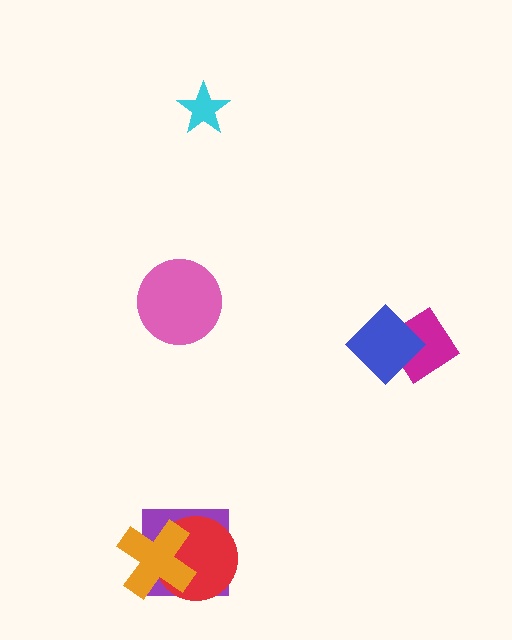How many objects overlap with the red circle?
2 objects overlap with the red circle.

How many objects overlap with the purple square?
2 objects overlap with the purple square.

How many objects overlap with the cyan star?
0 objects overlap with the cyan star.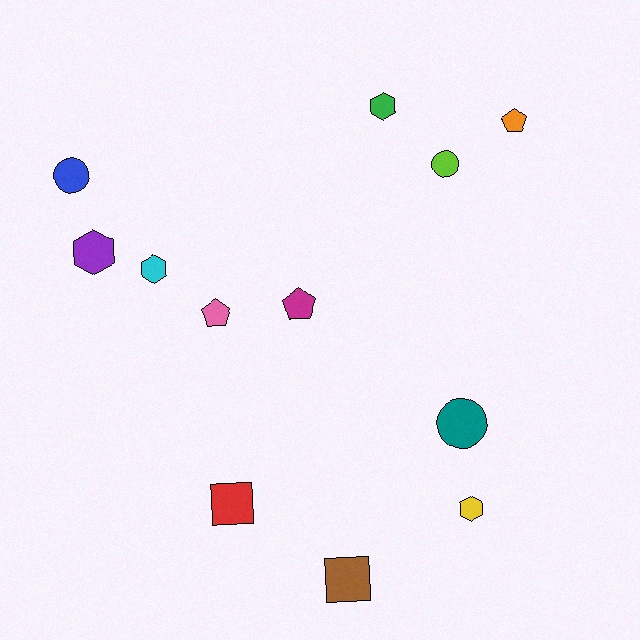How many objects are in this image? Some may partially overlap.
There are 12 objects.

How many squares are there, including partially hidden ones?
There are 2 squares.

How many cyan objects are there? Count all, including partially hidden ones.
There is 1 cyan object.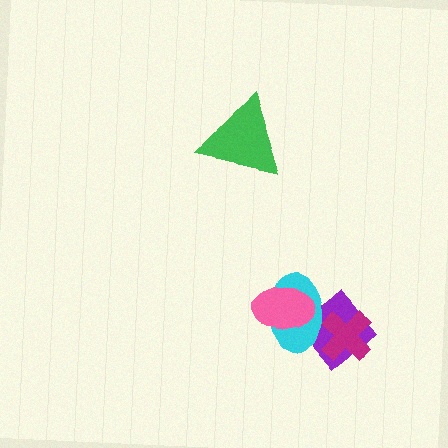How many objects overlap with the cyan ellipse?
3 objects overlap with the cyan ellipse.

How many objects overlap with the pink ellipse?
2 objects overlap with the pink ellipse.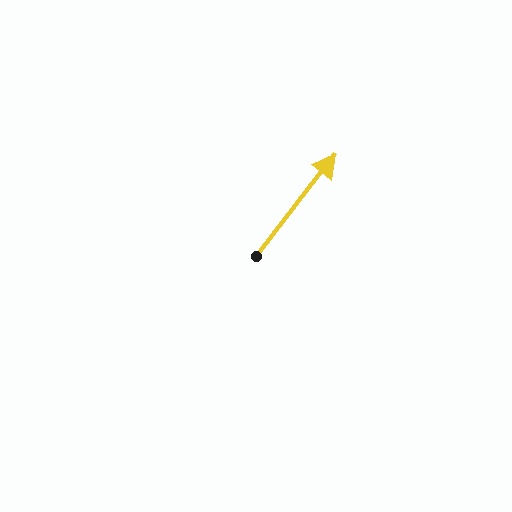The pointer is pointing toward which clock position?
Roughly 1 o'clock.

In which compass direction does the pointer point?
Northeast.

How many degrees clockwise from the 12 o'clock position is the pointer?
Approximately 38 degrees.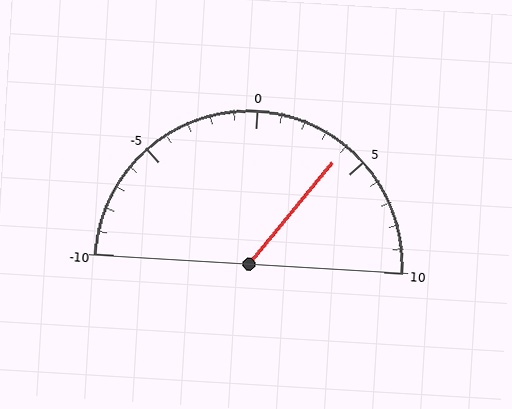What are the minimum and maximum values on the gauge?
The gauge ranges from -10 to 10.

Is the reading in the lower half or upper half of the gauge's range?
The reading is in the upper half of the range (-10 to 10).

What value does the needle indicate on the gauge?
The needle indicates approximately 4.